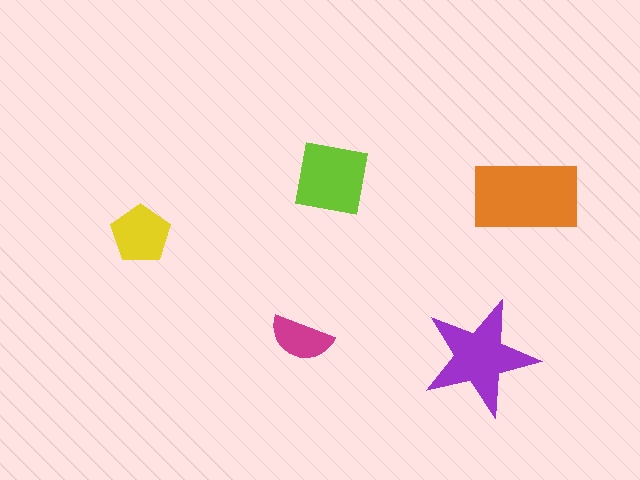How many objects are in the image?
There are 5 objects in the image.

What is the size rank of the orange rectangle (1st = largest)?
1st.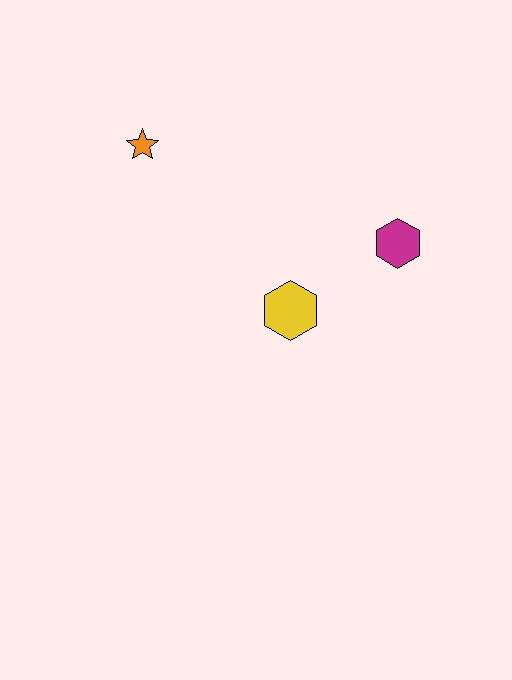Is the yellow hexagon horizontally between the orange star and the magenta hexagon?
Yes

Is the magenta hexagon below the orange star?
Yes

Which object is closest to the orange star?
The yellow hexagon is closest to the orange star.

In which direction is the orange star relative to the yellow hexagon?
The orange star is above the yellow hexagon.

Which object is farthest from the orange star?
The magenta hexagon is farthest from the orange star.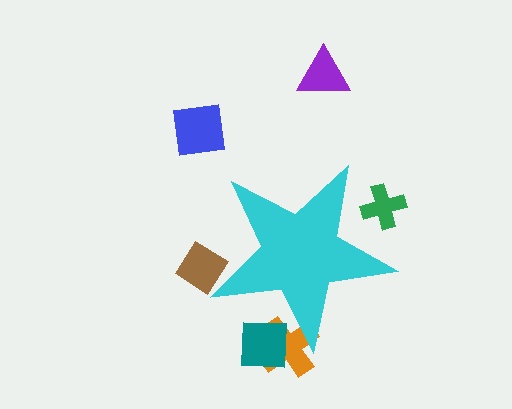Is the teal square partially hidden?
Yes, the teal square is partially hidden behind the cyan star.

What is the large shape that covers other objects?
A cyan star.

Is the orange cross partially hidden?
Yes, the orange cross is partially hidden behind the cyan star.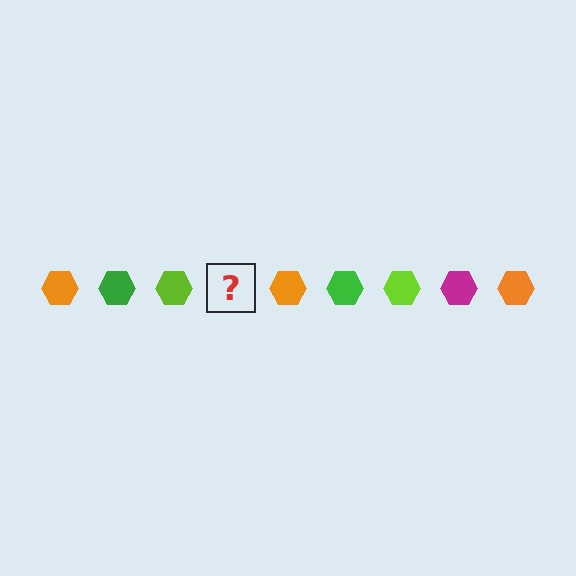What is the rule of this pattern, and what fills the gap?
The rule is that the pattern cycles through orange, green, lime, magenta hexagons. The gap should be filled with a magenta hexagon.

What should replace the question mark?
The question mark should be replaced with a magenta hexagon.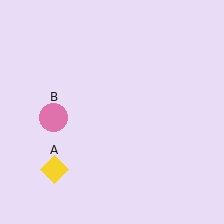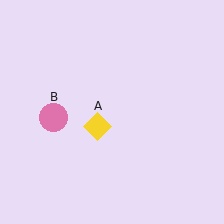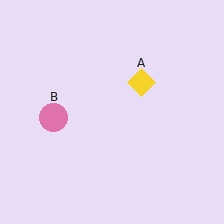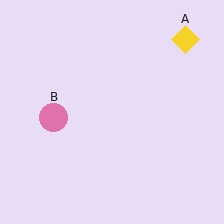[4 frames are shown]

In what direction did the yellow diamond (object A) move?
The yellow diamond (object A) moved up and to the right.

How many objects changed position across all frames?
1 object changed position: yellow diamond (object A).